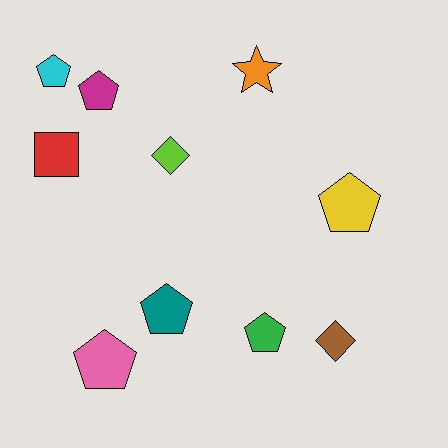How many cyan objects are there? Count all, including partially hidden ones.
There is 1 cyan object.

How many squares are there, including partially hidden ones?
There is 1 square.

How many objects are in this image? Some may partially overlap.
There are 10 objects.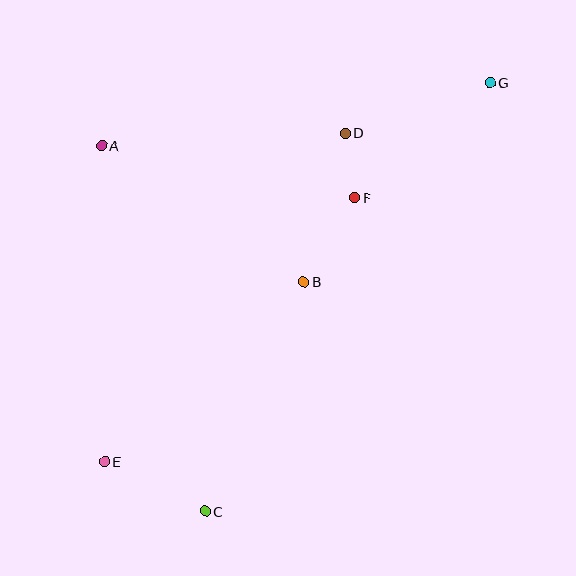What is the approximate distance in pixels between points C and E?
The distance between C and E is approximately 112 pixels.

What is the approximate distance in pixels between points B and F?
The distance between B and F is approximately 98 pixels.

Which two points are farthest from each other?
Points E and G are farthest from each other.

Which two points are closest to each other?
Points D and F are closest to each other.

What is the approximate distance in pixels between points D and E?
The distance between D and E is approximately 407 pixels.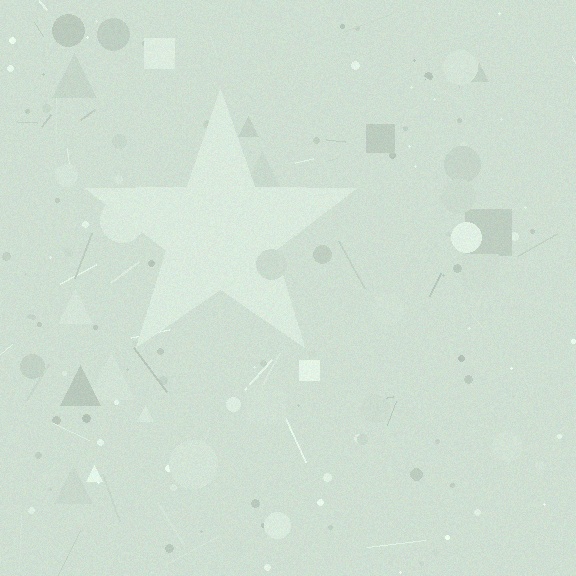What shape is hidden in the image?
A star is hidden in the image.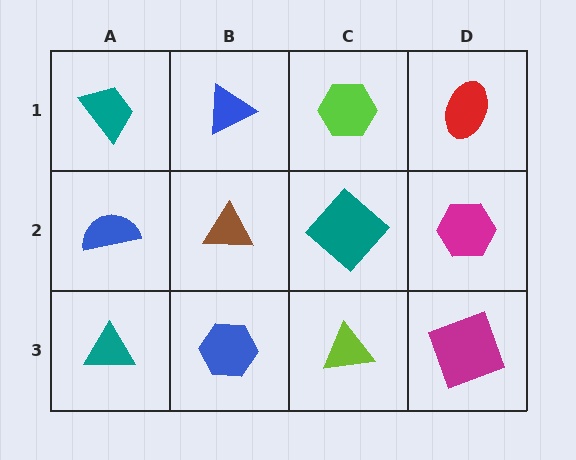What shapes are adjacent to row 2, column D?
A red ellipse (row 1, column D), a magenta square (row 3, column D), a teal diamond (row 2, column C).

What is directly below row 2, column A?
A teal triangle.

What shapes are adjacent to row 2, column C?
A lime hexagon (row 1, column C), a lime triangle (row 3, column C), a brown triangle (row 2, column B), a magenta hexagon (row 2, column D).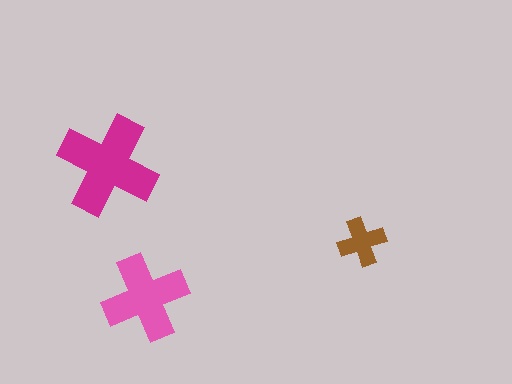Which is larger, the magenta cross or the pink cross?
The magenta one.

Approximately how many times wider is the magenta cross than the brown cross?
About 2 times wider.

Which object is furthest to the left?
The magenta cross is leftmost.